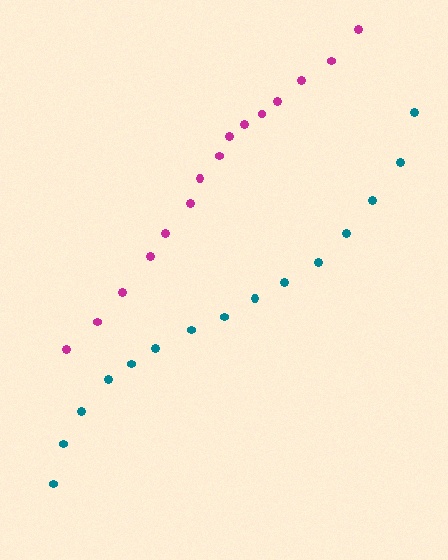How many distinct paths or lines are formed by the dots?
There are 2 distinct paths.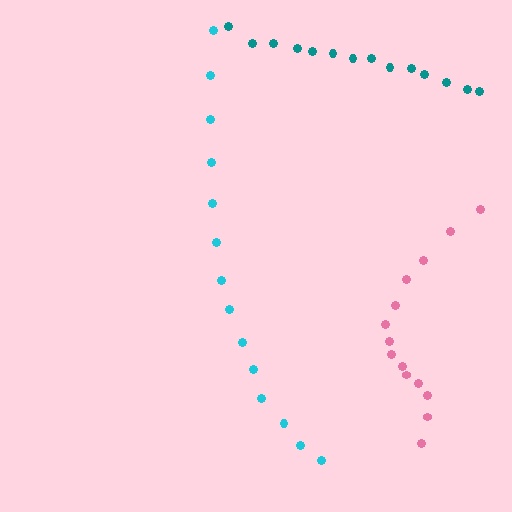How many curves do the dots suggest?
There are 3 distinct paths.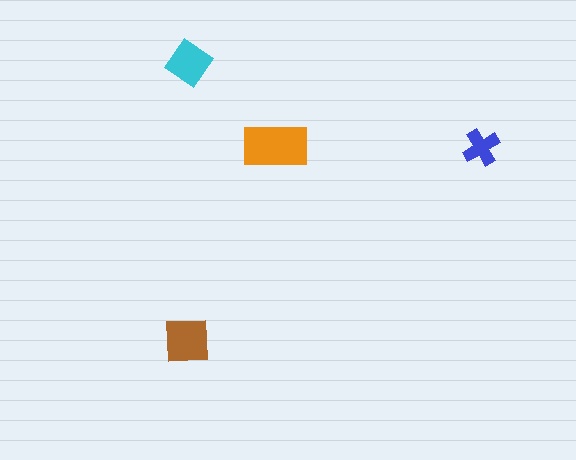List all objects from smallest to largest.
The blue cross, the cyan diamond, the brown square, the orange rectangle.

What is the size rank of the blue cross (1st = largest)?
4th.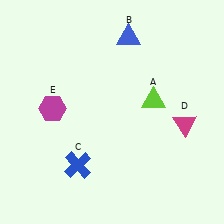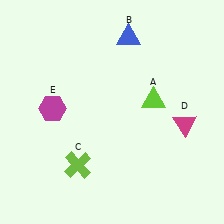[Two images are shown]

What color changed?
The cross (C) changed from blue in Image 1 to lime in Image 2.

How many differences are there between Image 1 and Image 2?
There is 1 difference between the two images.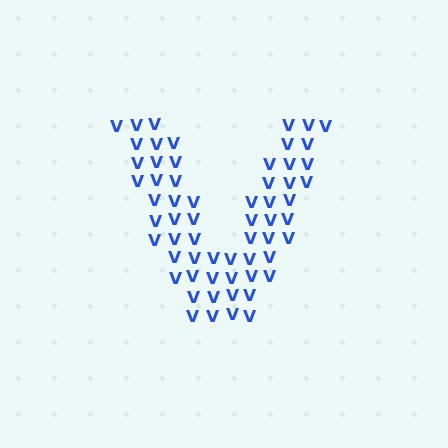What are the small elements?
The small elements are letter V's.